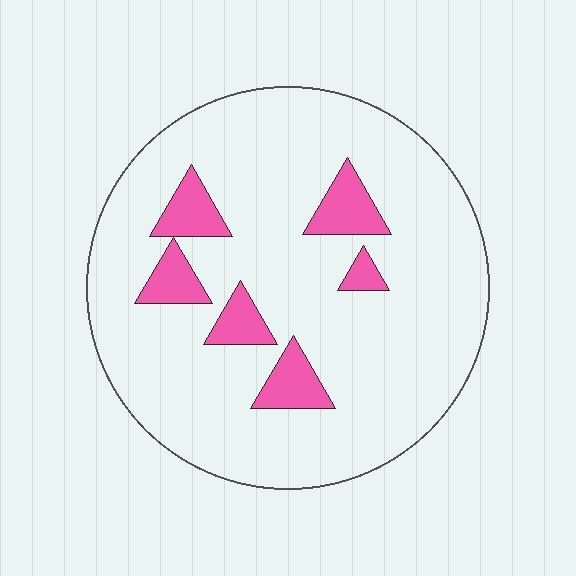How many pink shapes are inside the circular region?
6.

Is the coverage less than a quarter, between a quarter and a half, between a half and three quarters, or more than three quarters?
Less than a quarter.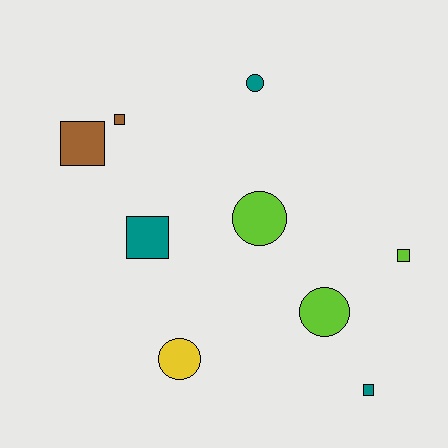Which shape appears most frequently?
Square, with 5 objects.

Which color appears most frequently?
Teal, with 3 objects.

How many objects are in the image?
There are 9 objects.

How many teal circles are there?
There is 1 teal circle.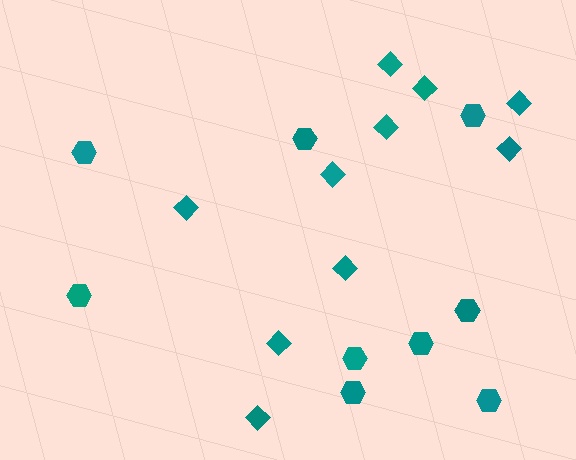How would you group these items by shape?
There are 2 groups: one group of hexagons (9) and one group of diamonds (10).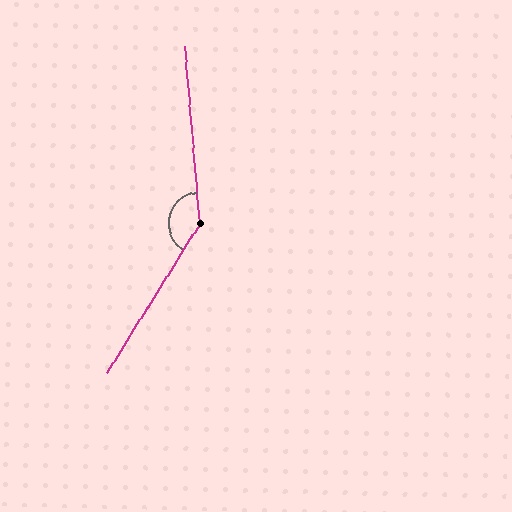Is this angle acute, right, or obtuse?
It is obtuse.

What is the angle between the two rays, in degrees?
Approximately 143 degrees.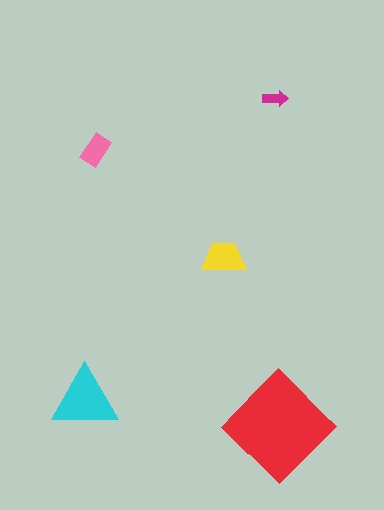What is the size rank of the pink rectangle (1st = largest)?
4th.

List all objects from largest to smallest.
The red diamond, the cyan triangle, the yellow trapezoid, the pink rectangle, the magenta arrow.